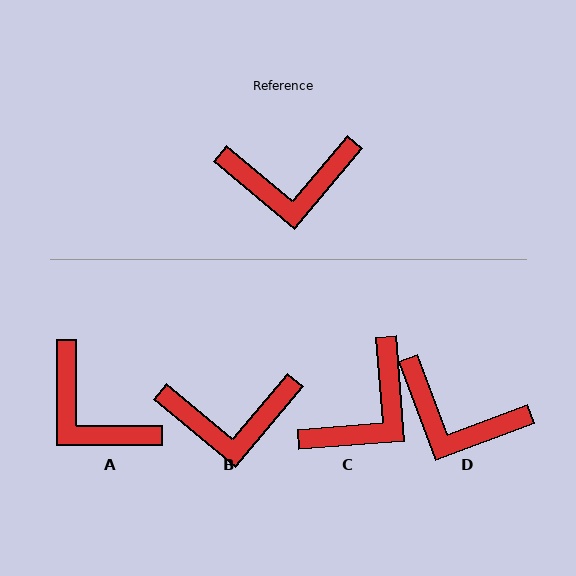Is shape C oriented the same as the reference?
No, it is off by about 45 degrees.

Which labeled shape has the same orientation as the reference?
B.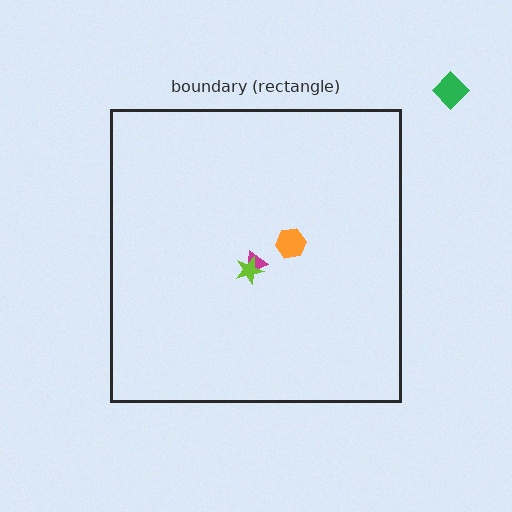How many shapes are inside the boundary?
3 inside, 1 outside.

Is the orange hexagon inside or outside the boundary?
Inside.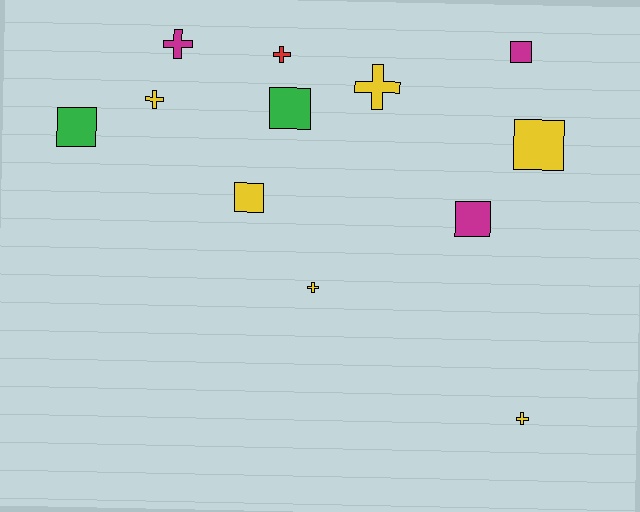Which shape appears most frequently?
Square, with 6 objects.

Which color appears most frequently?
Yellow, with 6 objects.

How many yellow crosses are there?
There are 4 yellow crosses.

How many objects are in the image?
There are 12 objects.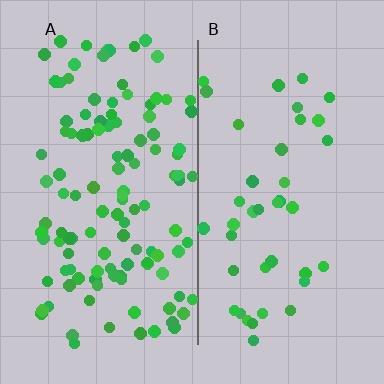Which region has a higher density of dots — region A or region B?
A (the left).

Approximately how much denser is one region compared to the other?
Approximately 2.9× — region A over region B.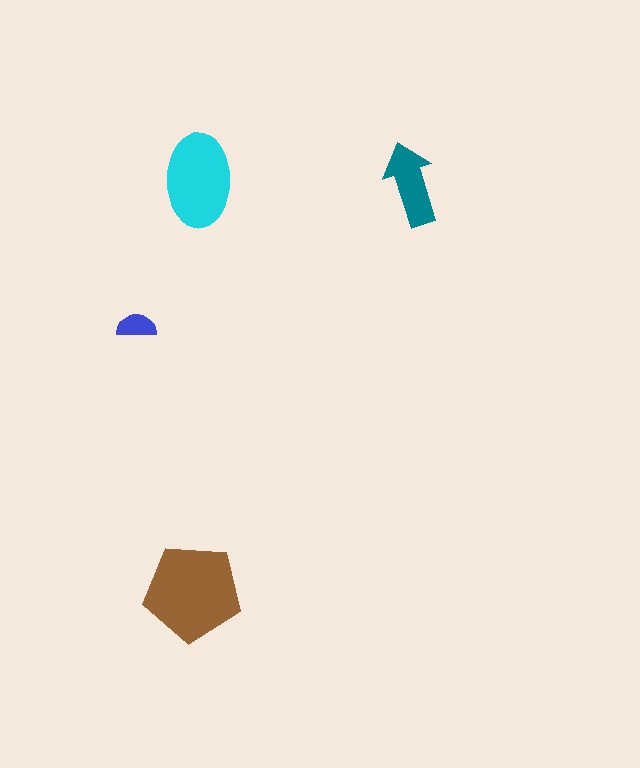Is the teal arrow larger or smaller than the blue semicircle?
Larger.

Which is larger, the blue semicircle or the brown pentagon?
The brown pentagon.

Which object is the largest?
The brown pentagon.